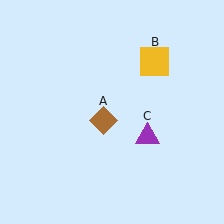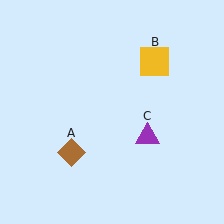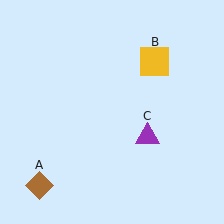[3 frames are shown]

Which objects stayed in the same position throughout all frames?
Yellow square (object B) and purple triangle (object C) remained stationary.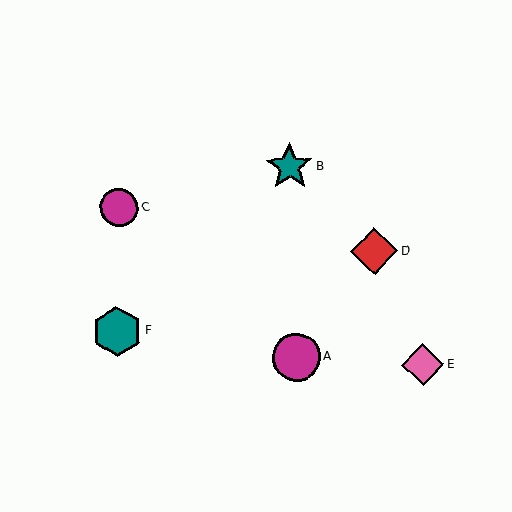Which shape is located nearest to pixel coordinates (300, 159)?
The teal star (labeled B) at (289, 167) is nearest to that location.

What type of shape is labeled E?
Shape E is a pink diamond.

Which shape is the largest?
The teal hexagon (labeled F) is the largest.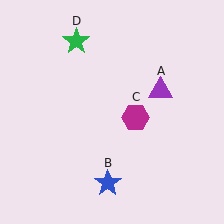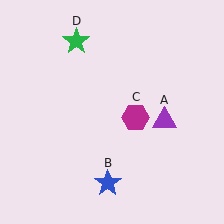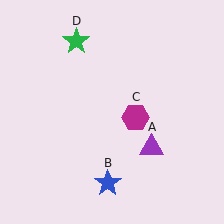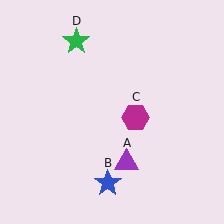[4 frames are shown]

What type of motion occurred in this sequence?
The purple triangle (object A) rotated clockwise around the center of the scene.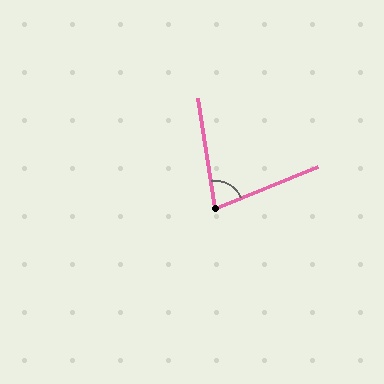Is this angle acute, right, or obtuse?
It is acute.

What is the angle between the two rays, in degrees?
Approximately 77 degrees.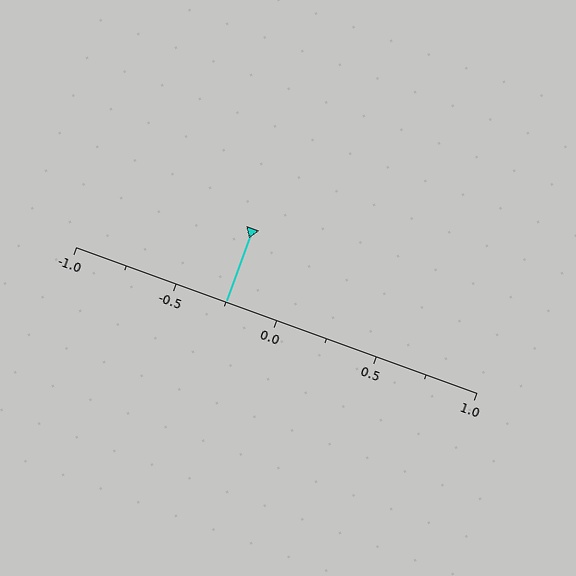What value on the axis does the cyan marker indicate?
The marker indicates approximately -0.25.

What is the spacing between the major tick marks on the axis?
The major ticks are spaced 0.5 apart.